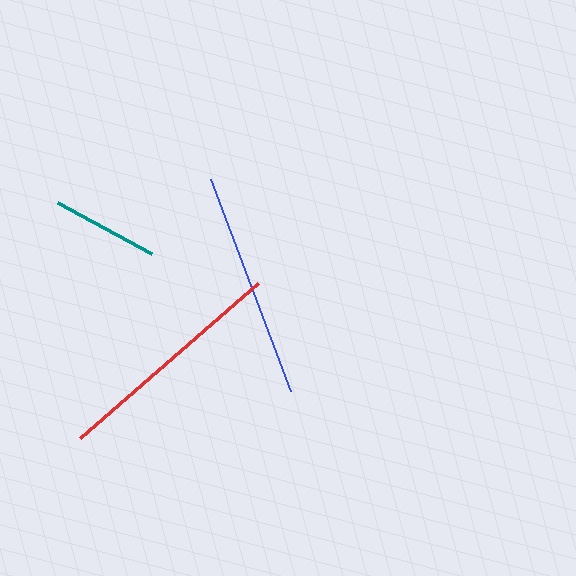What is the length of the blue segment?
The blue segment is approximately 227 pixels long.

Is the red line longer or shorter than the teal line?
The red line is longer than the teal line.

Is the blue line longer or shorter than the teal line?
The blue line is longer than the teal line.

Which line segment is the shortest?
The teal line is the shortest at approximately 107 pixels.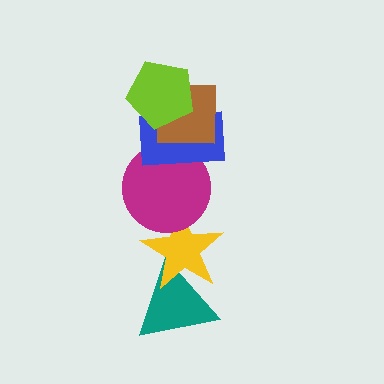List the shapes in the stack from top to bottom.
From top to bottom: the lime pentagon, the brown square, the blue rectangle, the magenta circle, the yellow star, the teal triangle.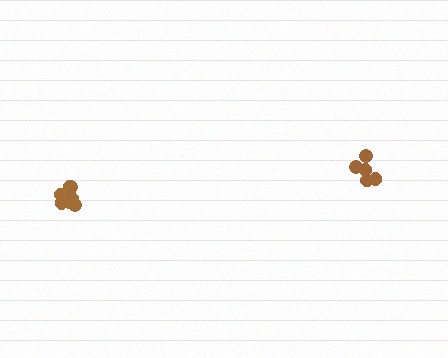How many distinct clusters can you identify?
There are 2 distinct clusters.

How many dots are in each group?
Group 1: 9 dots, Group 2: 5 dots (14 total).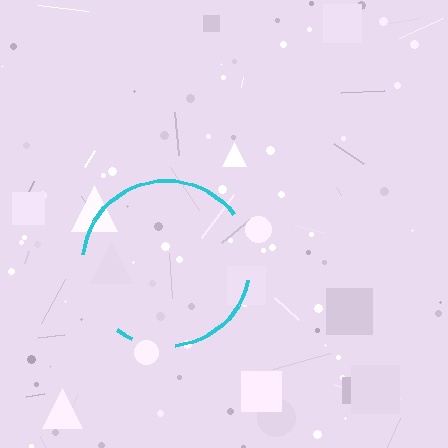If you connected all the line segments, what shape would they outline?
They would outline a circle.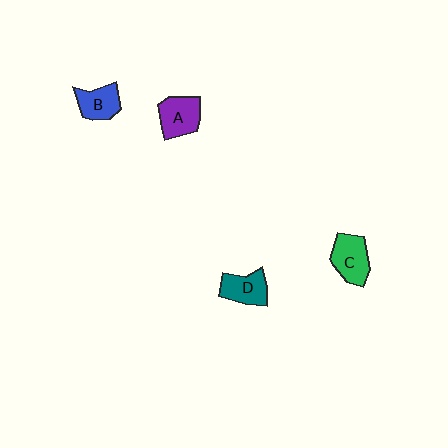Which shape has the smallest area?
Shape B (blue).